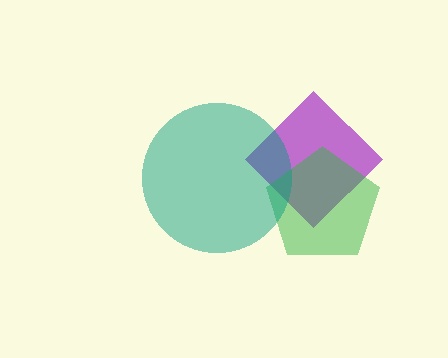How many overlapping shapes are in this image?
There are 3 overlapping shapes in the image.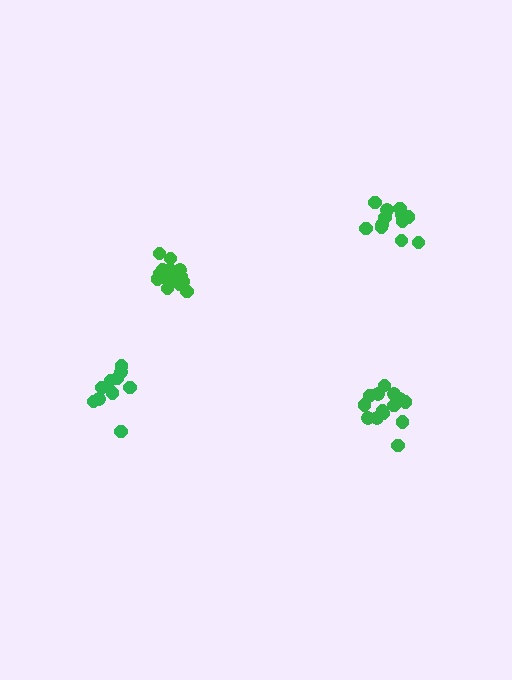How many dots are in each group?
Group 1: 12 dots, Group 2: 14 dots, Group 3: 10 dots, Group 4: 14 dots (50 total).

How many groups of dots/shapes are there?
There are 4 groups.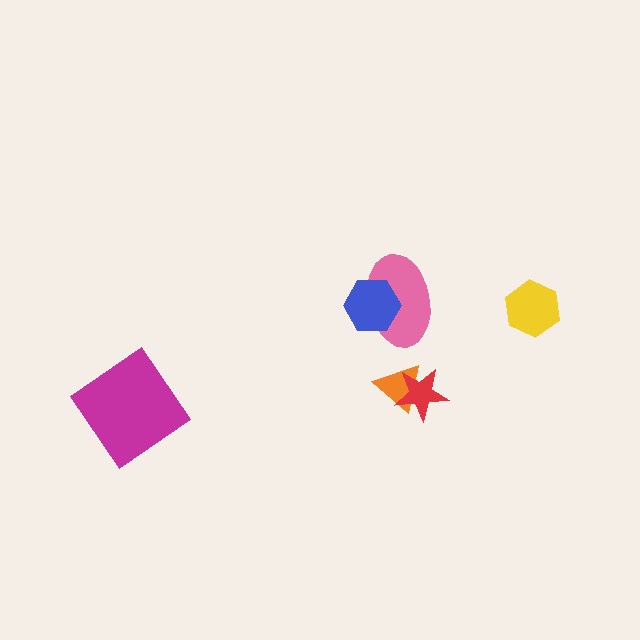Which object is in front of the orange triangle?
The red star is in front of the orange triangle.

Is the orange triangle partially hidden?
Yes, it is partially covered by another shape.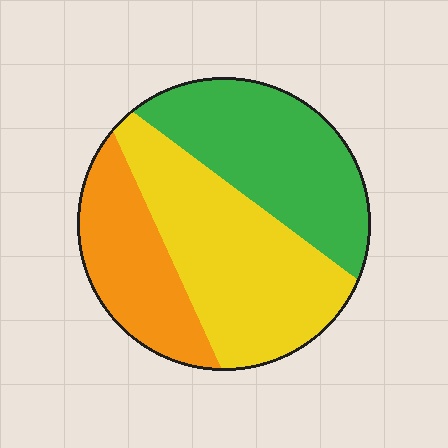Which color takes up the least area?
Orange, at roughly 25%.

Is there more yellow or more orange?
Yellow.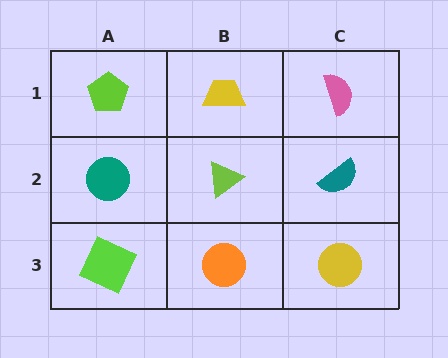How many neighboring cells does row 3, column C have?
2.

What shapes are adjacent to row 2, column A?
A lime pentagon (row 1, column A), a lime square (row 3, column A), a lime triangle (row 2, column B).